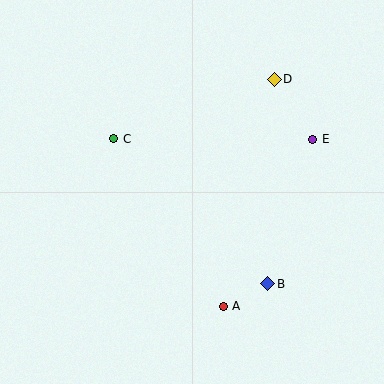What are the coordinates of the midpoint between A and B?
The midpoint between A and B is at (245, 295).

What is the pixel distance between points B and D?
The distance between B and D is 204 pixels.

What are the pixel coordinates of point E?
Point E is at (313, 139).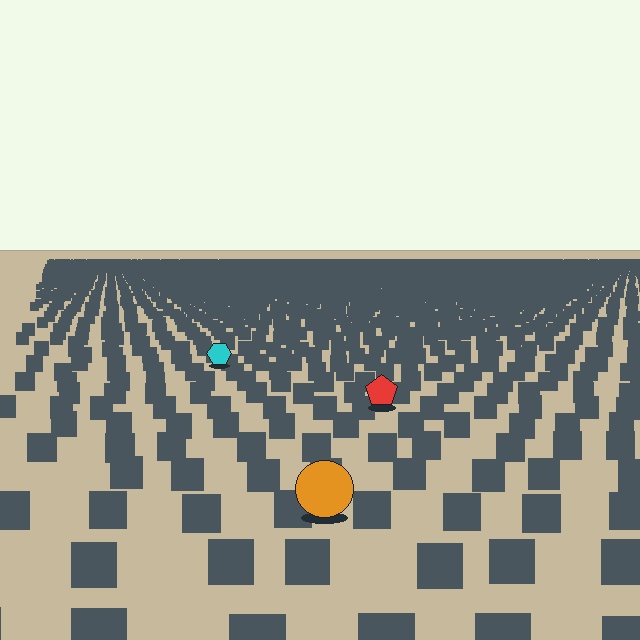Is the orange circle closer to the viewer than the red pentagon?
Yes. The orange circle is closer — you can tell from the texture gradient: the ground texture is coarser near it.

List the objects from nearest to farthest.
From nearest to farthest: the orange circle, the red pentagon, the cyan hexagon.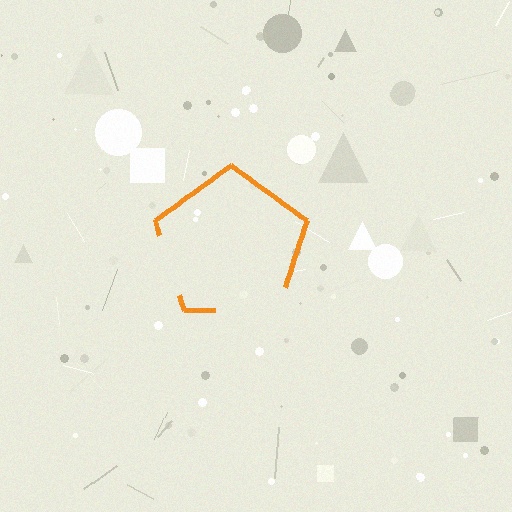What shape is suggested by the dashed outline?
The dashed outline suggests a pentagon.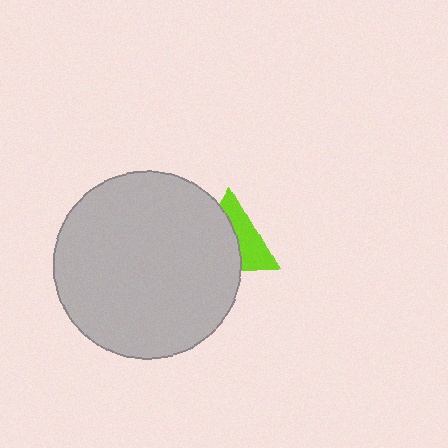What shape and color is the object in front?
The object in front is a light gray circle.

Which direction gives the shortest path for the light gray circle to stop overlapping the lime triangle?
Moving left gives the shortest separation.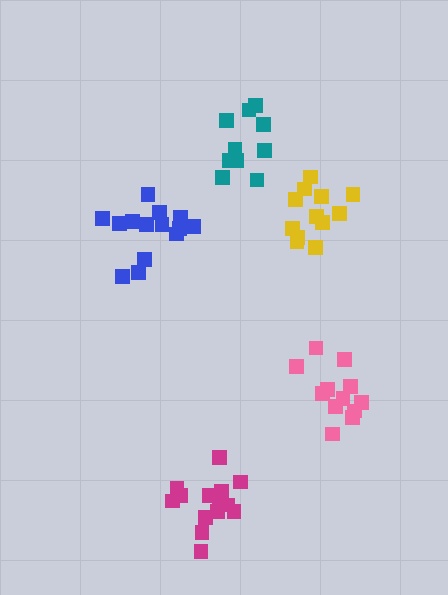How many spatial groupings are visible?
There are 5 spatial groupings.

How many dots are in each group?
Group 1: 12 dots, Group 2: 12 dots, Group 3: 14 dots, Group 4: 10 dots, Group 5: 14 dots (62 total).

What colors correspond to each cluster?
The clusters are colored: pink, yellow, blue, teal, magenta.